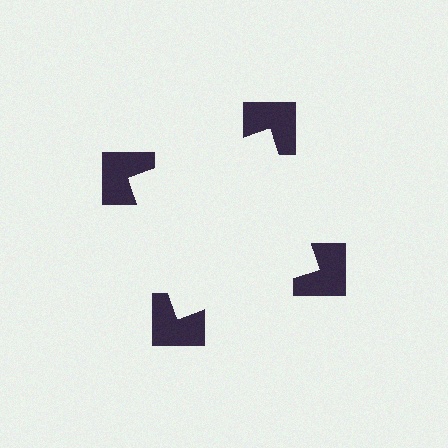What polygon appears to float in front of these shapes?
An illusory square — its edges are inferred from the aligned wedge cuts in the notched squares, not physically drawn.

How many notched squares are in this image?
There are 4 — one at each vertex of the illusory square.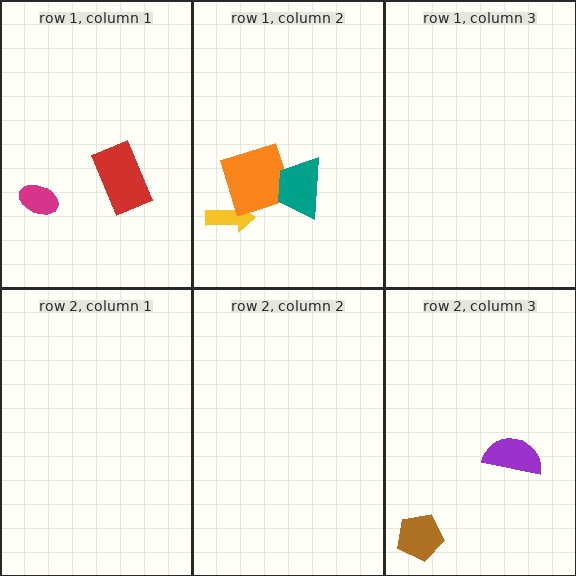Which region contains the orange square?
The row 1, column 2 region.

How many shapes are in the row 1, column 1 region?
2.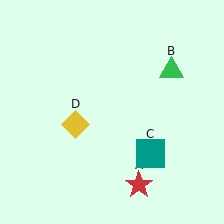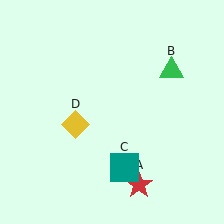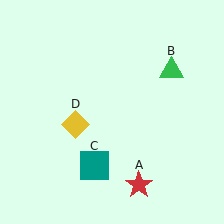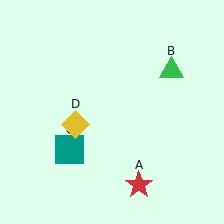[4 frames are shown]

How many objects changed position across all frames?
1 object changed position: teal square (object C).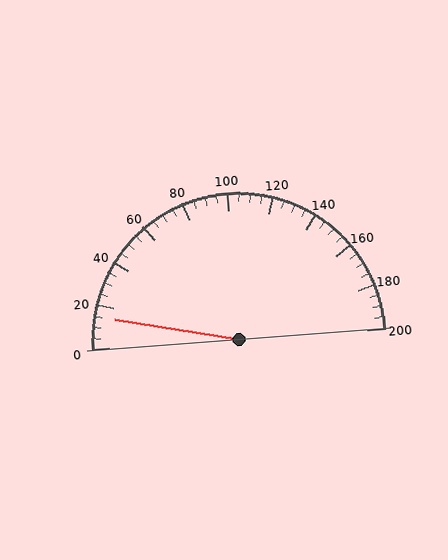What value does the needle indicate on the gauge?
The needle indicates approximately 15.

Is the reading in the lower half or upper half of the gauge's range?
The reading is in the lower half of the range (0 to 200).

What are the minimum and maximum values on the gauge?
The gauge ranges from 0 to 200.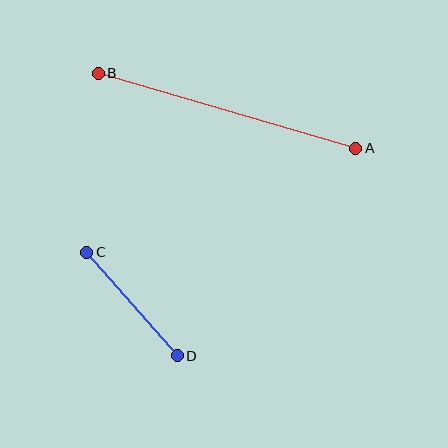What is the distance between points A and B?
The distance is approximately 268 pixels.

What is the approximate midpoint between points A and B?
The midpoint is at approximately (227, 111) pixels.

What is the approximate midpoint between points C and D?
The midpoint is at approximately (132, 304) pixels.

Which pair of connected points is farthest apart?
Points A and B are farthest apart.